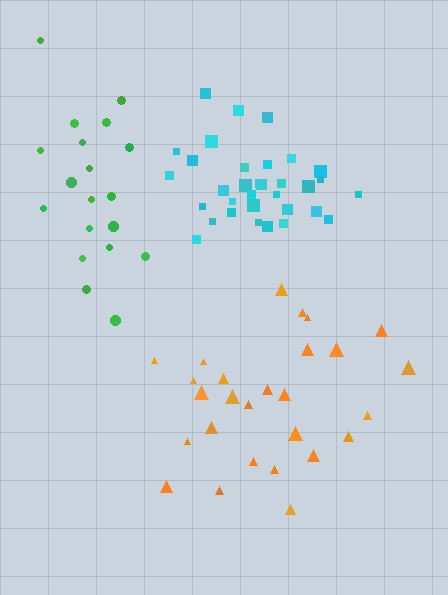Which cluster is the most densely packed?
Cyan.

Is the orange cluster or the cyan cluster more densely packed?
Cyan.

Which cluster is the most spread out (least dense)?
Green.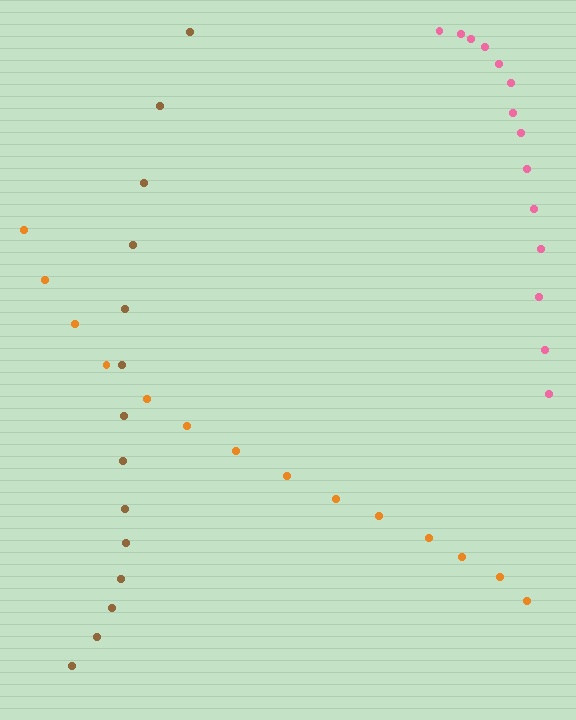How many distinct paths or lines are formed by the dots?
There are 3 distinct paths.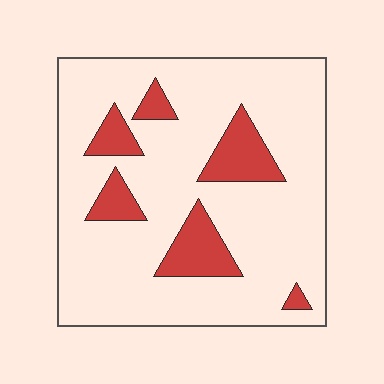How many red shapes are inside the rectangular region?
6.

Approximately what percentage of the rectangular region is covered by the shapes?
Approximately 15%.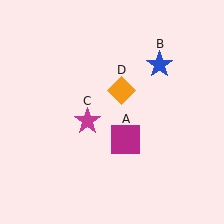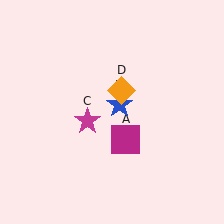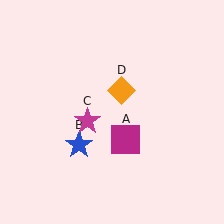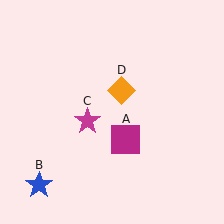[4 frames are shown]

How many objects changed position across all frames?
1 object changed position: blue star (object B).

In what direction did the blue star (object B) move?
The blue star (object B) moved down and to the left.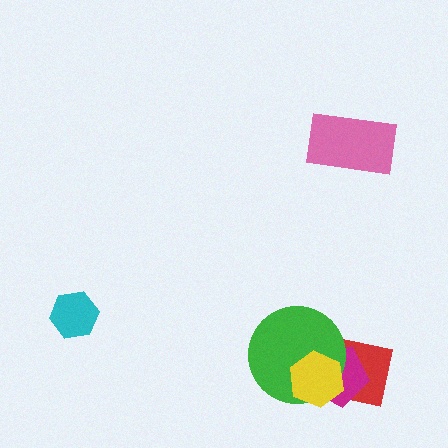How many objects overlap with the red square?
3 objects overlap with the red square.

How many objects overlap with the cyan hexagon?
0 objects overlap with the cyan hexagon.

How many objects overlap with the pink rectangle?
0 objects overlap with the pink rectangle.